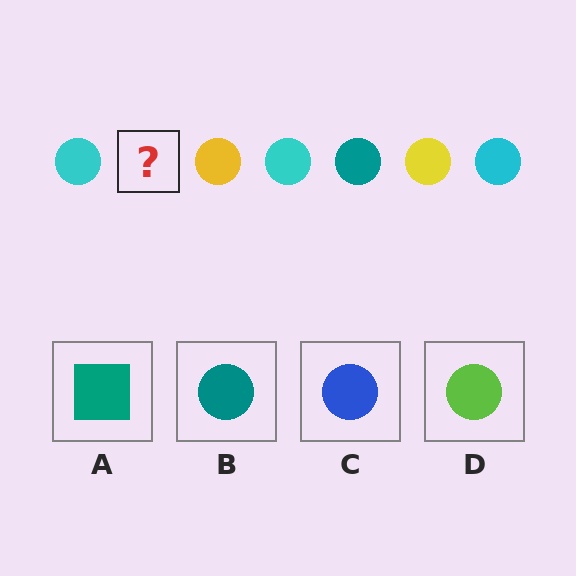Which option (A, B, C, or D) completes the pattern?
B.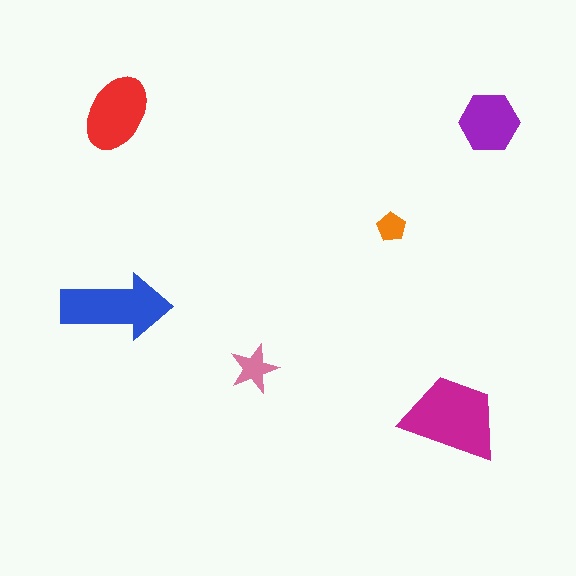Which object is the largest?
The magenta trapezoid.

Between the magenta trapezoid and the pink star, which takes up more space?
The magenta trapezoid.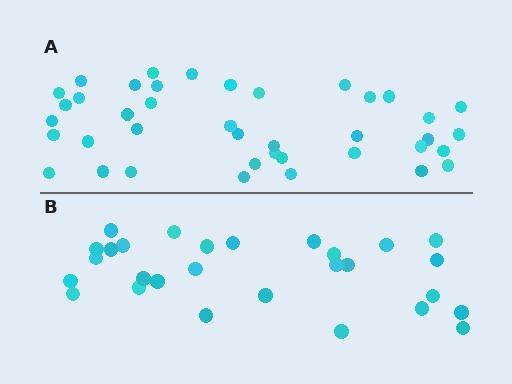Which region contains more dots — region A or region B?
Region A (the top region) has more dots.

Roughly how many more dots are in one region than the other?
Region A has roughly 12 or so more dots than region B.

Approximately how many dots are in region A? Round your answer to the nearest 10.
About 40 dots.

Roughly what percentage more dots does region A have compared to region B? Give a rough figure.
About 45% more.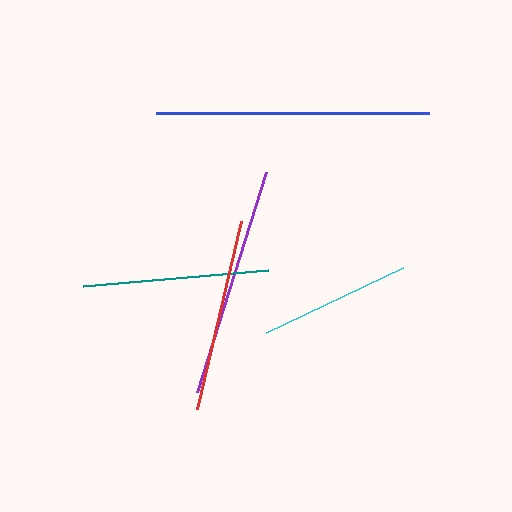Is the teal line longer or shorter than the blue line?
The blue line is longer than the teal line.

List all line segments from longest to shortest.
From longest to shortest: blue, purple, red, teal, cyan.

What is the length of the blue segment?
The blue segment is approximately 273 pixels long.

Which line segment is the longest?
The blue line is the longest at approximately 273 pixels.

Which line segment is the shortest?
The cyan line is the shortest at approximately 151 pixels.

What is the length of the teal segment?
The teal segment is approximately 185 pixels long.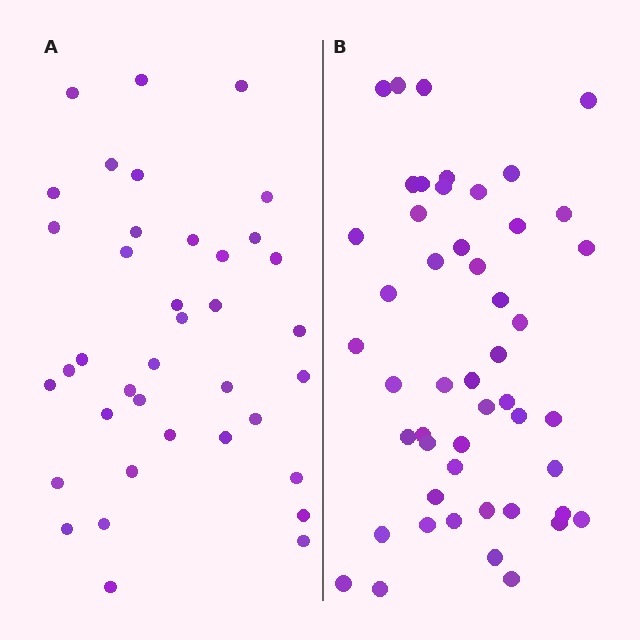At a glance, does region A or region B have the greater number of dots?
Region B (the right region) has more dots.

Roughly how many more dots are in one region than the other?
Region B has roughly 12 or so more dots than region A.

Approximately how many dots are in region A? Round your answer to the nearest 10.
About 40 dots. (The exact count is 38, which rounds to 40.)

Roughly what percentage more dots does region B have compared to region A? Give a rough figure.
About 30% more.